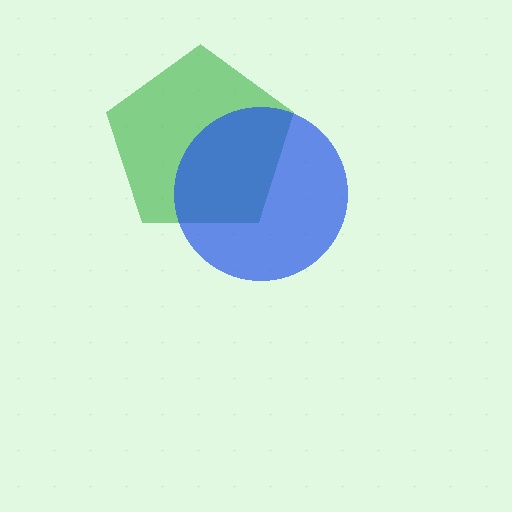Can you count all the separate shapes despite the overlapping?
Yes, there are 2 separate shapes.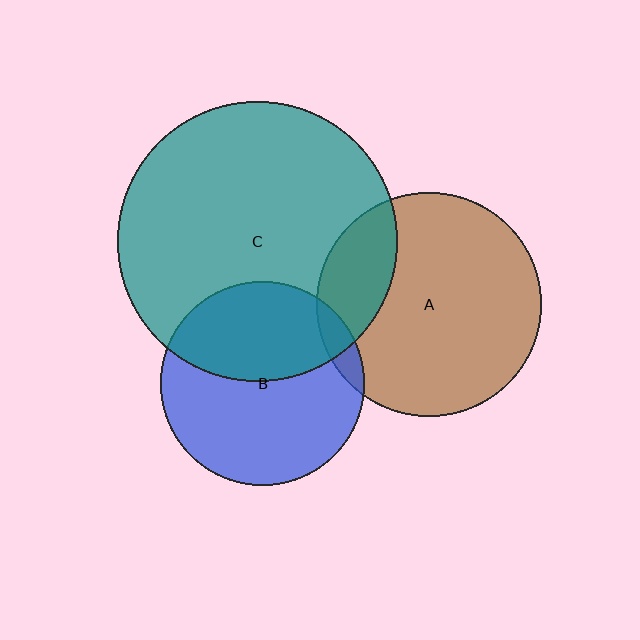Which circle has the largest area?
Circle C (teal).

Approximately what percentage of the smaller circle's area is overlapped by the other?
Approximately 20%.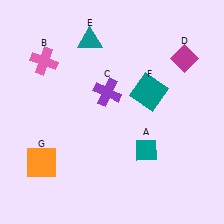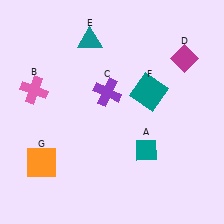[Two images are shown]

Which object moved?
The pink cross (B) moved down.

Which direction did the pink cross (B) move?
The pink cross (B) moved down.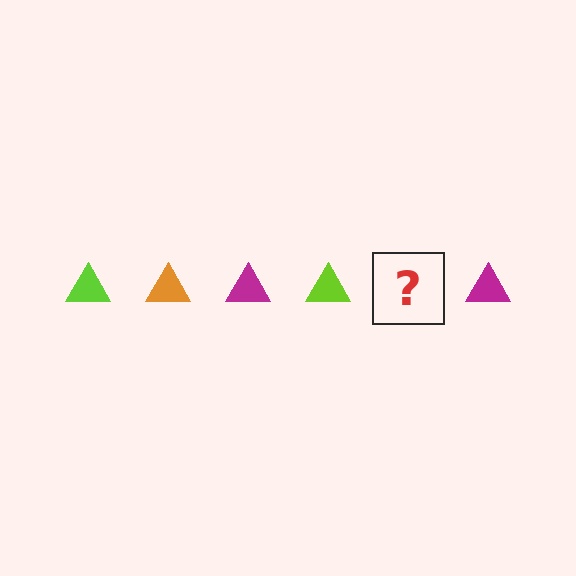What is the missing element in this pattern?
The missing element is an orange triangle.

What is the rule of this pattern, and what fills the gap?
The rule is that the pattern cycles through lime, orange, magenta triangles. The gap should be filled with an orange triangle.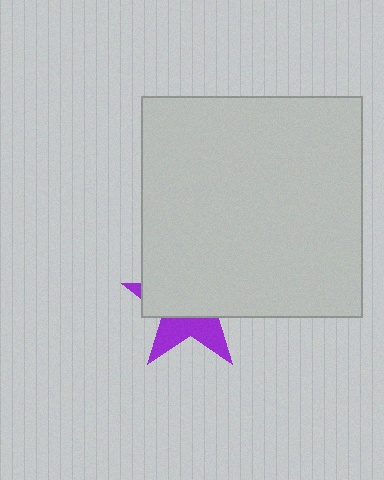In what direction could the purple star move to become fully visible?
The purple star could move down. That would shift it out from behind the light gray square entirely.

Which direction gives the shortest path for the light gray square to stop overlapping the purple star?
Moving up gives the shortest separation.